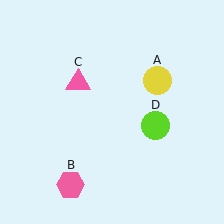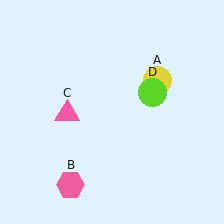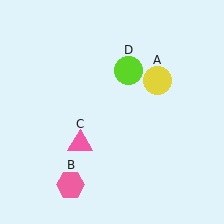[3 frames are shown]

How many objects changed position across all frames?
2 objects changed position: pink triangle (object C), lime circle (object D).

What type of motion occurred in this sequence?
The pink triangle (object C), lime circle (object D) rotated counterclockwise around the center of the scene.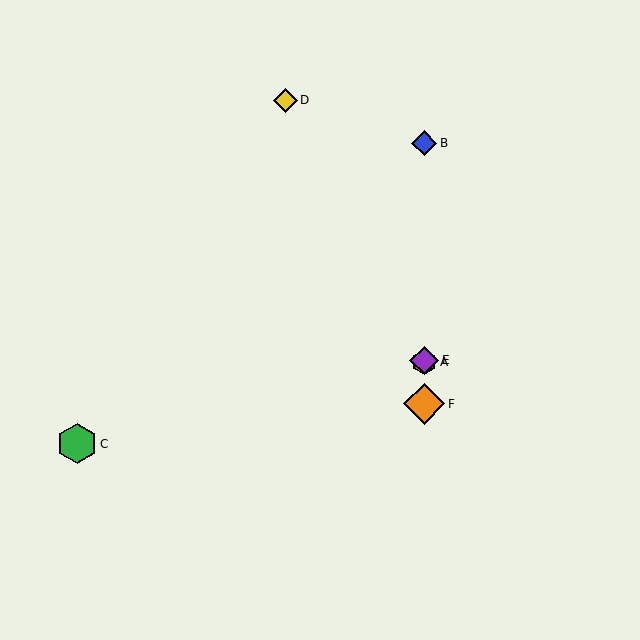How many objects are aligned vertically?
4 objects (A, B, E, F) are aligned vertically.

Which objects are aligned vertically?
Objects A, B, E, F are aligned vertically.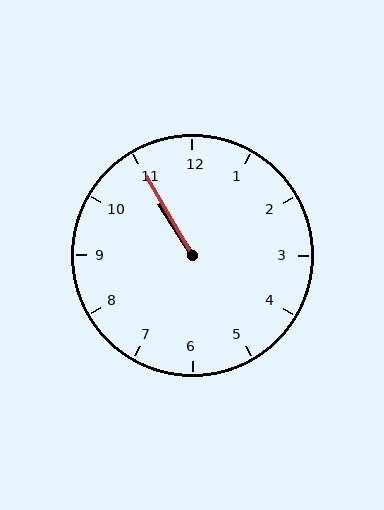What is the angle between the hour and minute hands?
Approximately 2 degrees.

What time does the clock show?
10:55.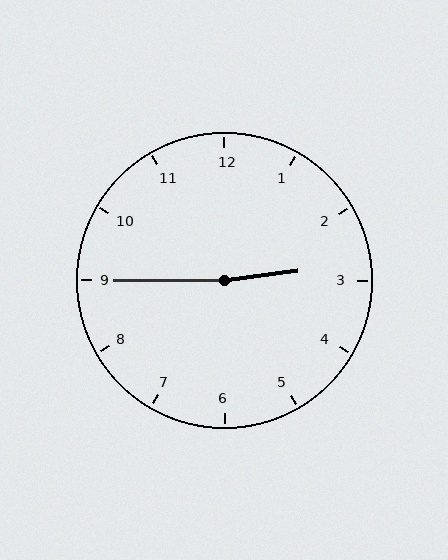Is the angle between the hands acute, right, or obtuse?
It is obtuse.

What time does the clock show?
2:45.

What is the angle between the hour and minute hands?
Approximately 172 degrees.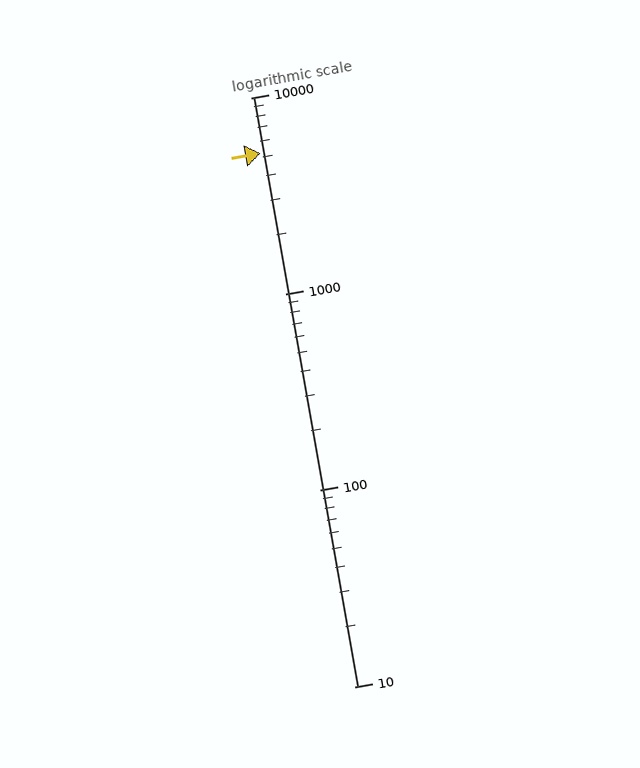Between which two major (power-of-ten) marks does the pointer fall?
The pointer is between 1000 and 10000.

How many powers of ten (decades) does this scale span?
The scale spans 3 decades, from 10 to 10000.